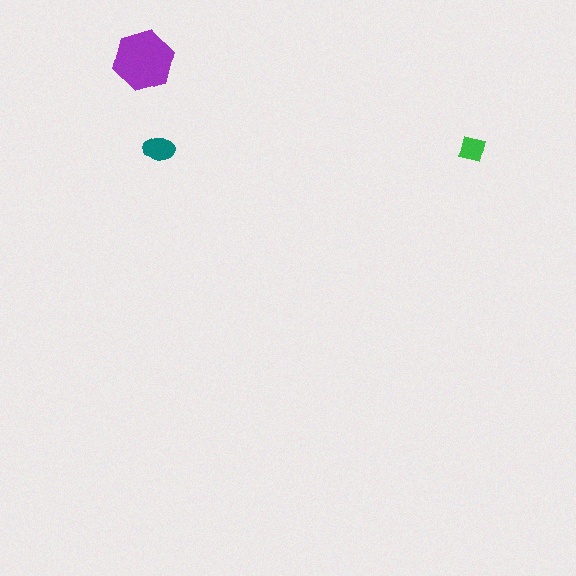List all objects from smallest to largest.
The green square, the teal ellipse, the purple hexagon.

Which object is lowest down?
The teal ellipse is bottommost.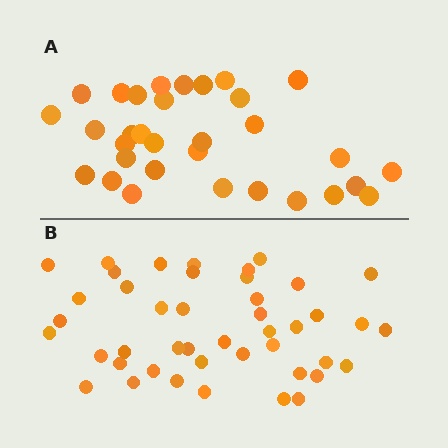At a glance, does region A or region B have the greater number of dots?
Region B (the bottom region) has more dots.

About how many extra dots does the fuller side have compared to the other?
Region B has roughly 12 or so more dots than region A.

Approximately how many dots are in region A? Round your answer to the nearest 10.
About 30 dots. (The exact count is 32, which rounds to 30.)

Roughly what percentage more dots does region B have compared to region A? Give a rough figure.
About 40% more.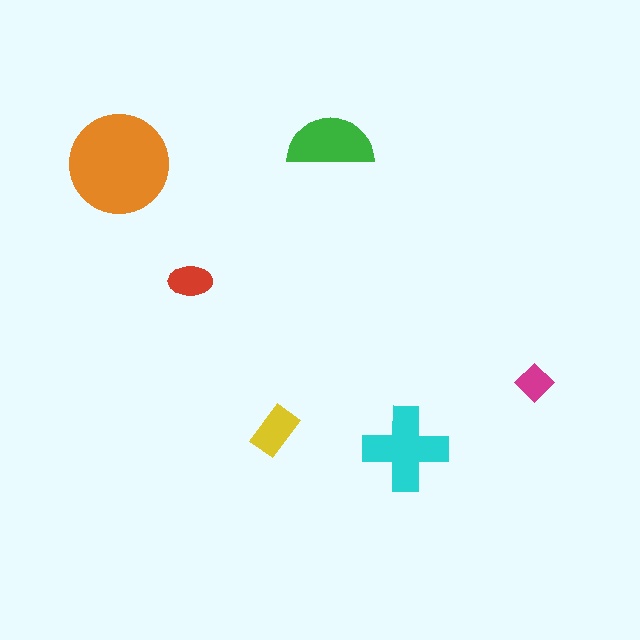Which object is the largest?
The orange circle.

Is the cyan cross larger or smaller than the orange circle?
Smaller.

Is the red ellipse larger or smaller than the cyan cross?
Smaller.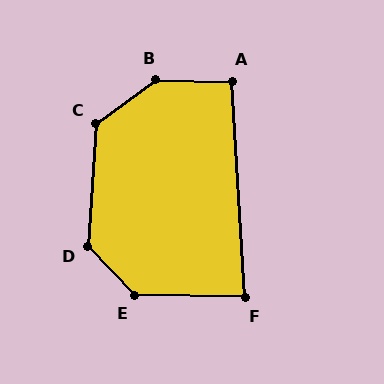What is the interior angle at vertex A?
Approximately 94 degrees (approximately right).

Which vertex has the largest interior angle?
B, at approximately 143 degrees.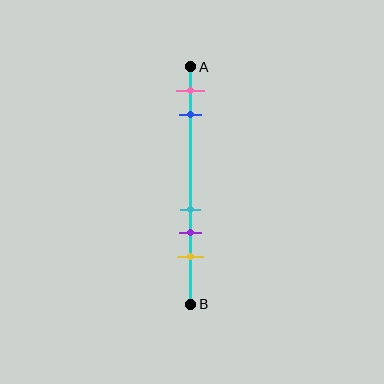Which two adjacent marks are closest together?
The cyan and purple marks are the closest adjacent pair.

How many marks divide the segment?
There are 5 marks dividing the segment.